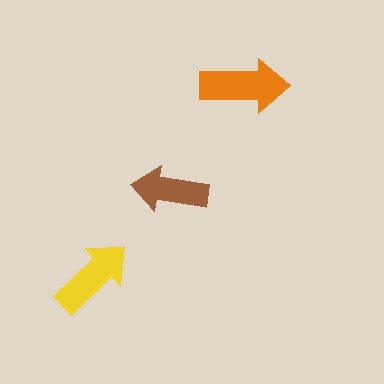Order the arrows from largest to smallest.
the orange one, the yellow one, the brown one.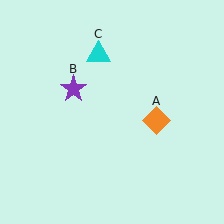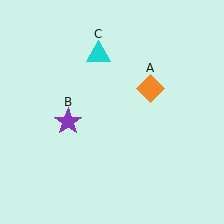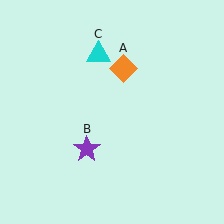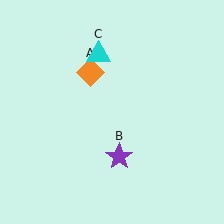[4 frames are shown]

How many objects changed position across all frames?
2 objects changed position: orange diamond (object A), purple star (object B).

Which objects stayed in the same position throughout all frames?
Cyan triangle (object C) remained stationary.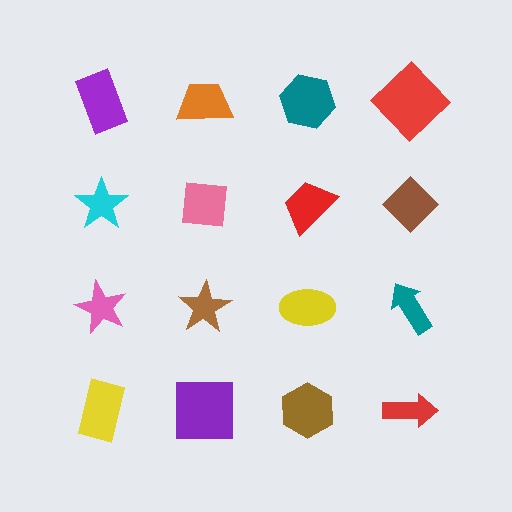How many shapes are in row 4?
4 shapes.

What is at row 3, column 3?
A yellow ellipse.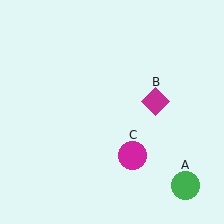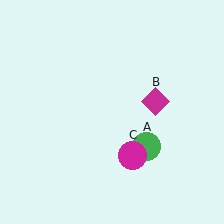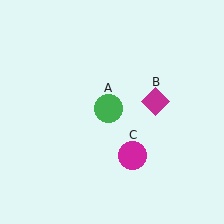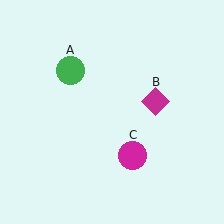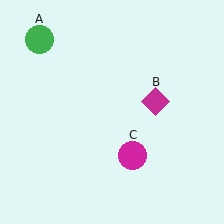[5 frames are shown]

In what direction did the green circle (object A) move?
The green circle (object A) moved up and to the left.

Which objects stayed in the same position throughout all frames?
Magenta diamond (object B) and magenta circle (object C) remained stationary.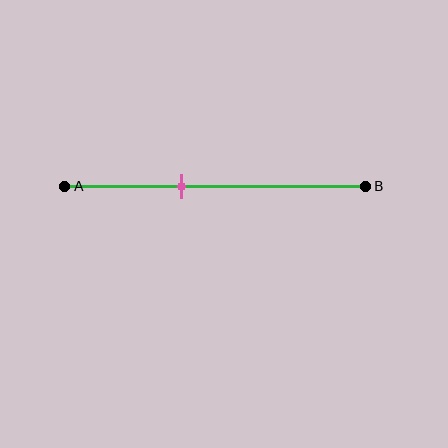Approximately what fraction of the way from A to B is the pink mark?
The pink mark is approximately 40% of the way from A to B.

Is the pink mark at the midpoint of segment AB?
No, the mark is at about 40% from A, not at the 50% midpoint.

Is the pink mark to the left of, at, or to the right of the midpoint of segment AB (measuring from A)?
The pink mark is to the left of the midpoint of segment AB.